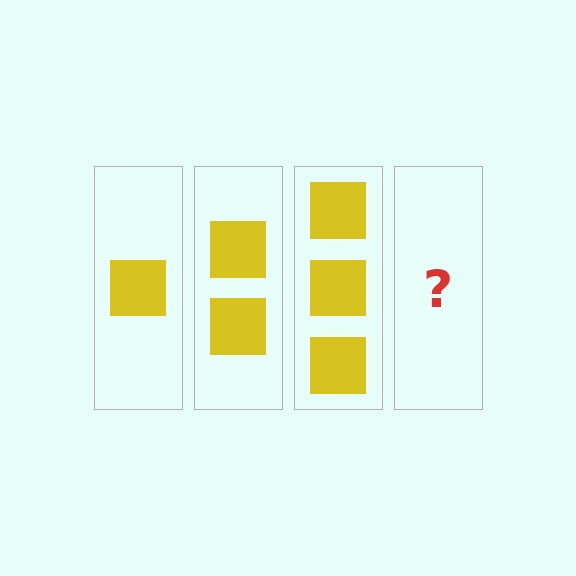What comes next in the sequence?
The next element should be 4 squares.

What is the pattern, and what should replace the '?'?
The pattern is that each step adds one more square. The '?' should be 4 squares.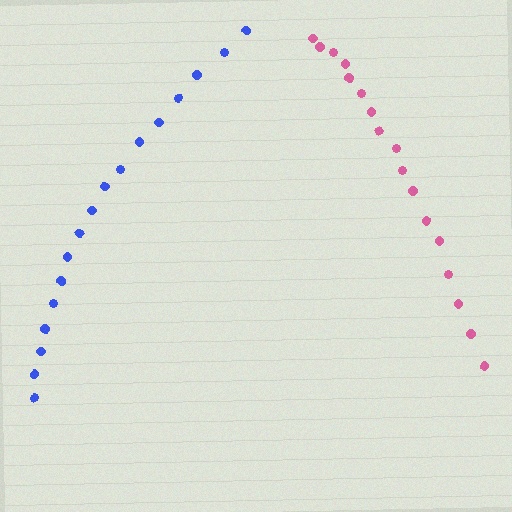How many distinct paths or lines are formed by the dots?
There are 2 distinct paths.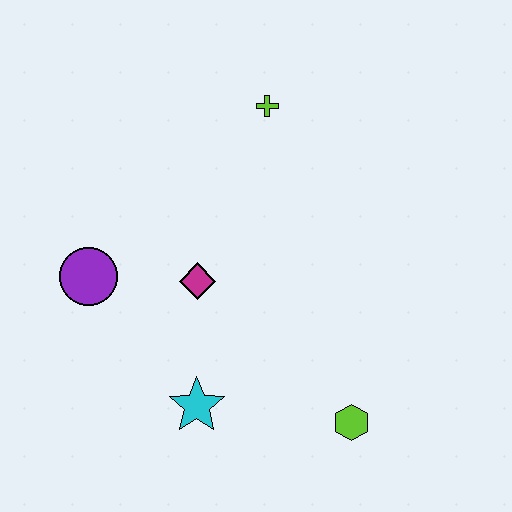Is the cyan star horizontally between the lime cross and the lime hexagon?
No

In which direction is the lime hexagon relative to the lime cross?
The lime hexagon is below the lime cross.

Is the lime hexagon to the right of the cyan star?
Yes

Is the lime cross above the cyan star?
Yes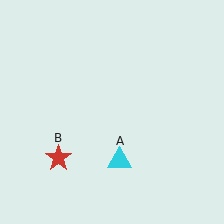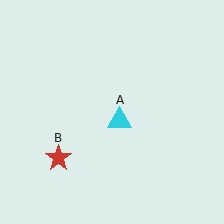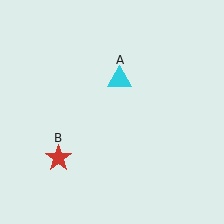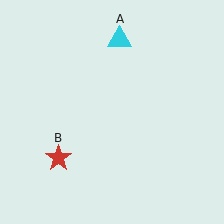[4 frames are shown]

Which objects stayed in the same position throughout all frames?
Red star (object B) remained stationary.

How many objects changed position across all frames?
1 object changed position: cyan triangle (object A).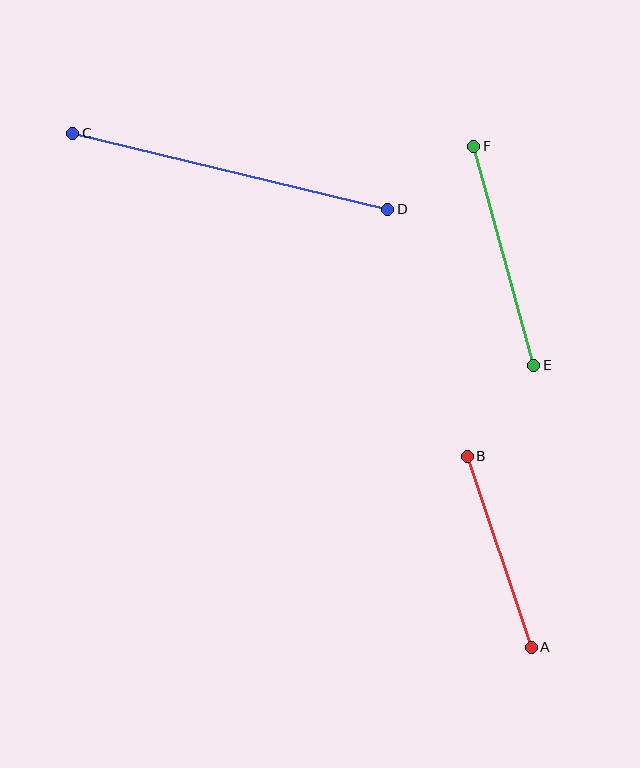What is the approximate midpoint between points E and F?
The midpoint is at approximately (504, 256) pixels.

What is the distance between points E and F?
The distance is approximately 227 pixels.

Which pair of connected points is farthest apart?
Points C and D are farthest apart.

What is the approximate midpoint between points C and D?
The midpoint is at approximately (230, 171) pixels.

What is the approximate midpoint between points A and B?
The midpoint is at approximately (499, 552) pixels.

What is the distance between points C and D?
The distance is approximately 324 pixels.